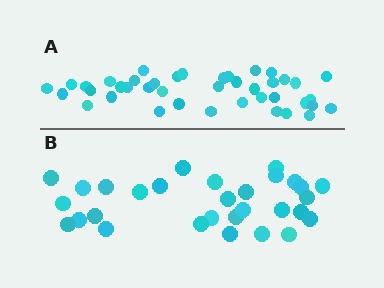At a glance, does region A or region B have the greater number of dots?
Region A (the top region) has more dots.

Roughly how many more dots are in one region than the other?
Region A has roughly 12 or so more dots than region B.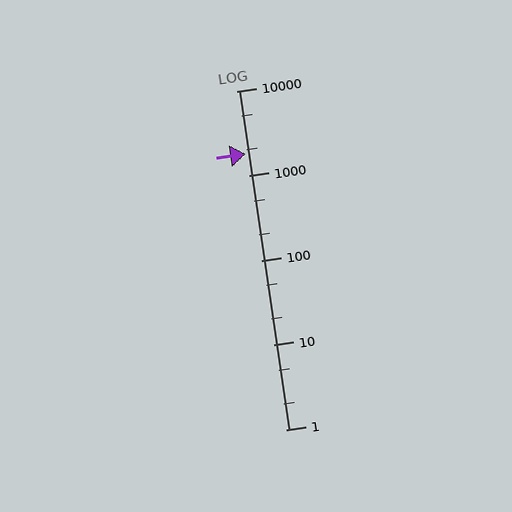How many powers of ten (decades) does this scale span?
The scale spans 4 decades, from 1 to 10000.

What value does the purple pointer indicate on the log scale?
The pointer indicates approximately 1800.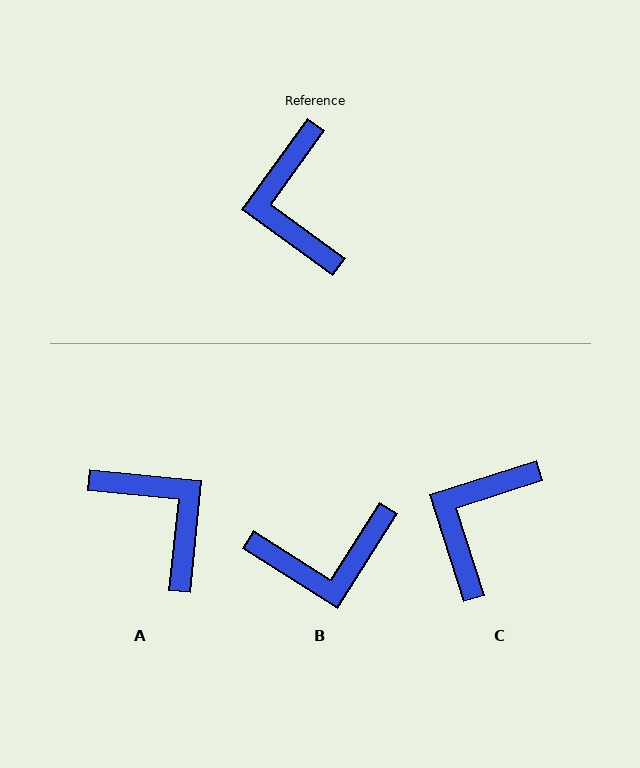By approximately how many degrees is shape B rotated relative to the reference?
Approximately 93 degrees counter-clockwise.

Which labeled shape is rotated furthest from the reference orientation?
A, about 150 degrees away.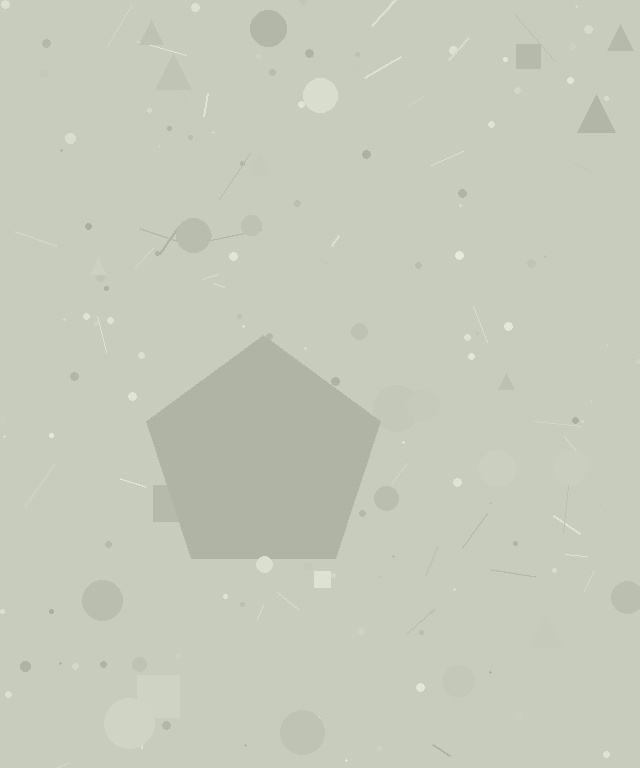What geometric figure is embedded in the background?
A pentagon is embedded in the background.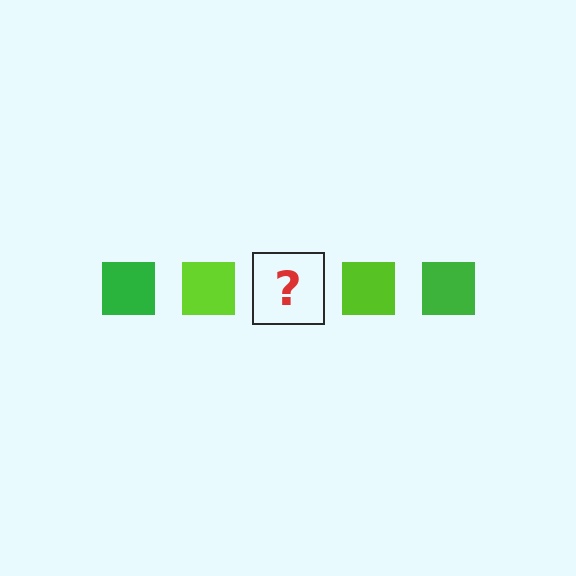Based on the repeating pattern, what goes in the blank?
The blank should be a green square.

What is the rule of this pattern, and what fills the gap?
The rule is that the pattern cycles through green, lime squares. The gap should be filled with a green square.